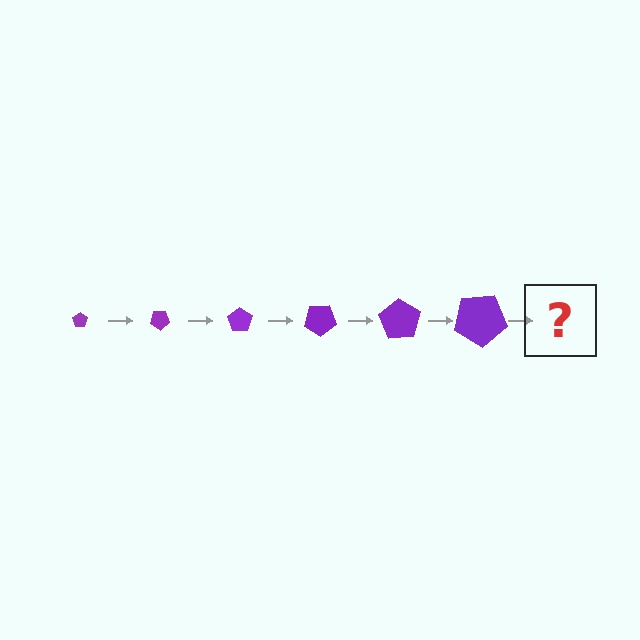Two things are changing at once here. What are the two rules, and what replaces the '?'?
The two rules are that the pentagon grows larger each step and it rotates 35 degrees each step. The '?' should be a pentagon, larger than the previous one and rotated 210 degrees from the start.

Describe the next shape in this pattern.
It should be a pentagon, larger than the previous one and rotated 210 degrees from the start.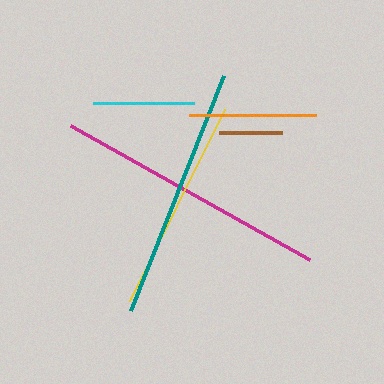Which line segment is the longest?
The magenta line is the longest at approximately 274 pixels.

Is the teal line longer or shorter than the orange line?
The teal line is longer than the orange line.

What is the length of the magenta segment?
The magenta segment is approximately 274 pixels long.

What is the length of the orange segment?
The orange segment is approximately 126 pixels long.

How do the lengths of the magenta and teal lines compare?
The magenta and teal lines are approximately the same length.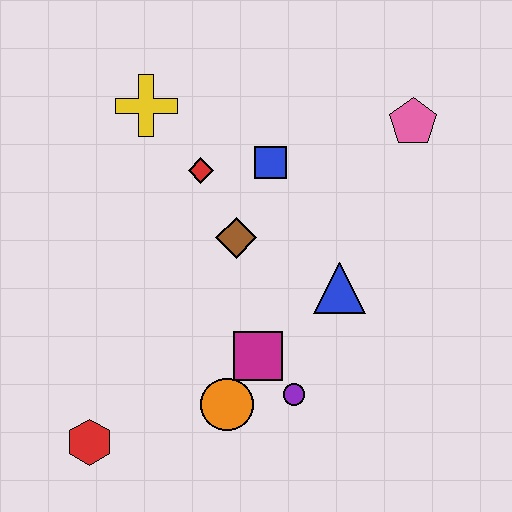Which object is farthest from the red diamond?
The red hexagon is farthest from the red diamond.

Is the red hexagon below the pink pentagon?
Yes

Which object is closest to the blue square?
The red diamond is closest to the blue square.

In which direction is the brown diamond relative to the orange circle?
The brown diamond is above the orange circle.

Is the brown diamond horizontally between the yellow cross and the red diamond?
No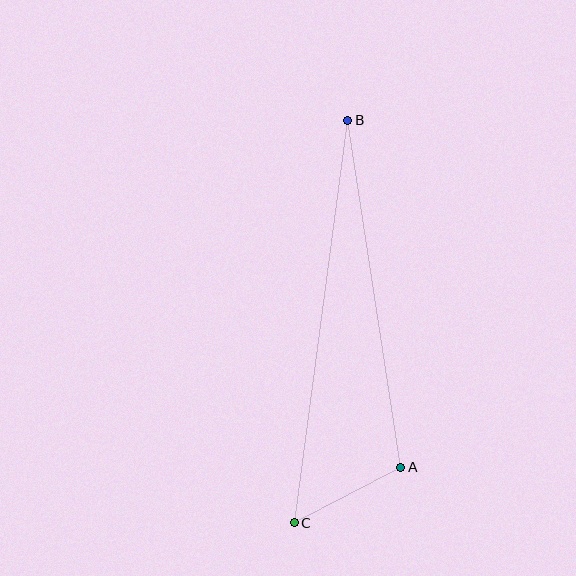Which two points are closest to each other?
Points A and C are closest to each other.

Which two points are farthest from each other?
Points B and C are farthest from each other.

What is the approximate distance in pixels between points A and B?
The distance between A and B is approximately 351 pixels.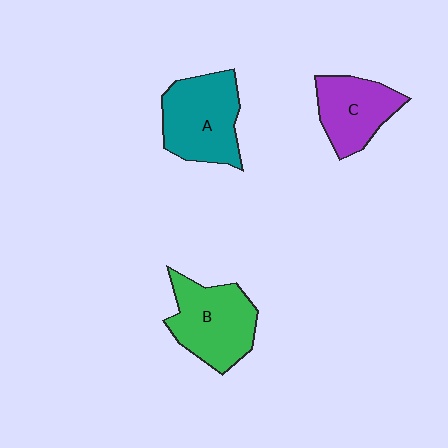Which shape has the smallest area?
Shape C (purple).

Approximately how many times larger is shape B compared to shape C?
Approximately 1.3 times.